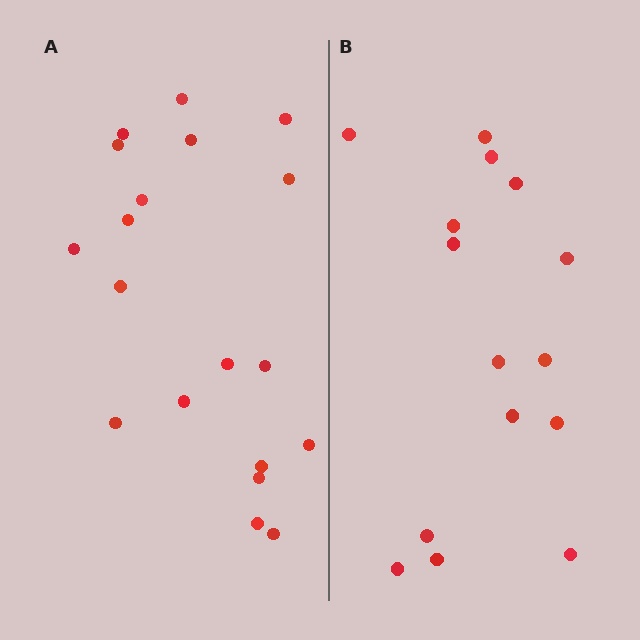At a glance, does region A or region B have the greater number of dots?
Region A (the left region) has more dots.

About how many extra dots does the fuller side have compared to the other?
Region A has about 4 more dots than region B.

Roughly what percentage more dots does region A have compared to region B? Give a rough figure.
About 25% more.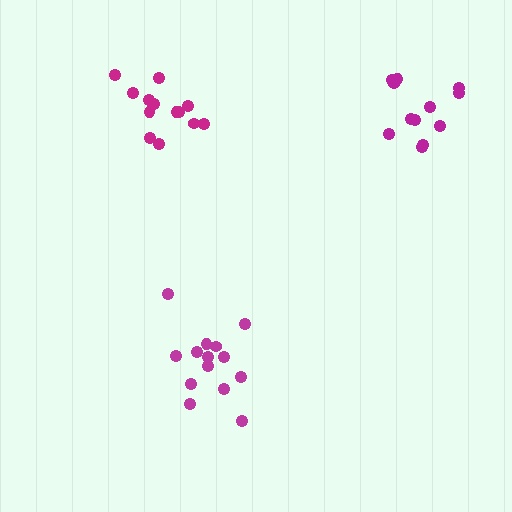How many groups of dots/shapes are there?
There are 3 groups.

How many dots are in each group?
Group 1: 13 dots, Group 2: 14 dots, Group 3: 12 dots (39 total).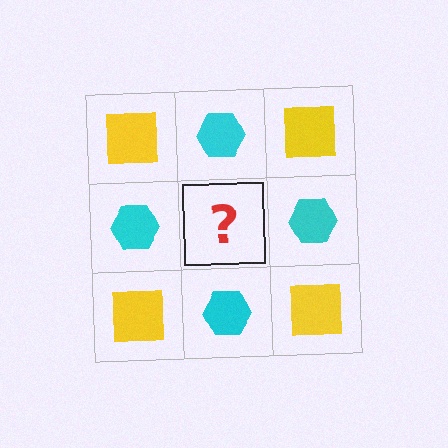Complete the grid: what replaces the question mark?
The question mark should be replaced with a yellow square.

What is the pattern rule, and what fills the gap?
The rule is that it alternates yellow square and cyan hexagon in a checkerboard pattern. The gap should be filled with a yellow square.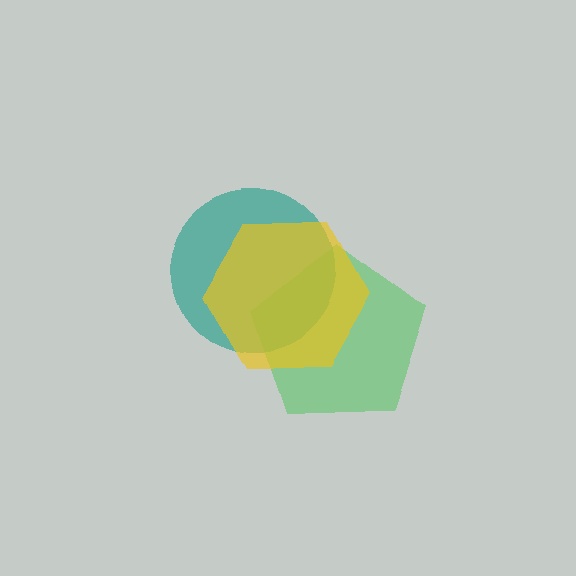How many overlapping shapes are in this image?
There are 3 overlapping shapes in the image.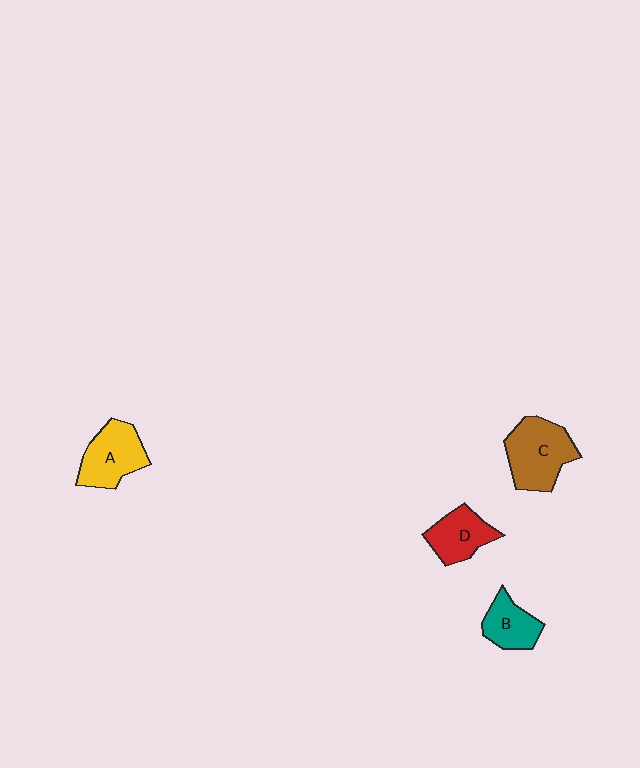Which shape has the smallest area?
Shape B (teal).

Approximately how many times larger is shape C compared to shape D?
Approximately 1.5 times.